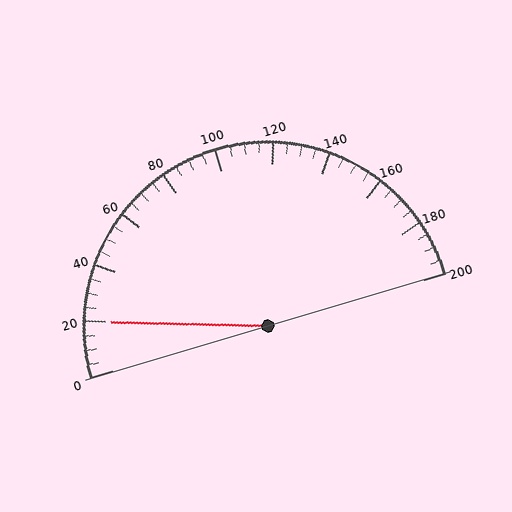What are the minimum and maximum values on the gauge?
The gauge ranges from 0 to 200.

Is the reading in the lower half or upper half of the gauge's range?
The reading is in the lower half of the range (0 to 200).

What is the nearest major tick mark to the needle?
The nearest major tick mark is 20.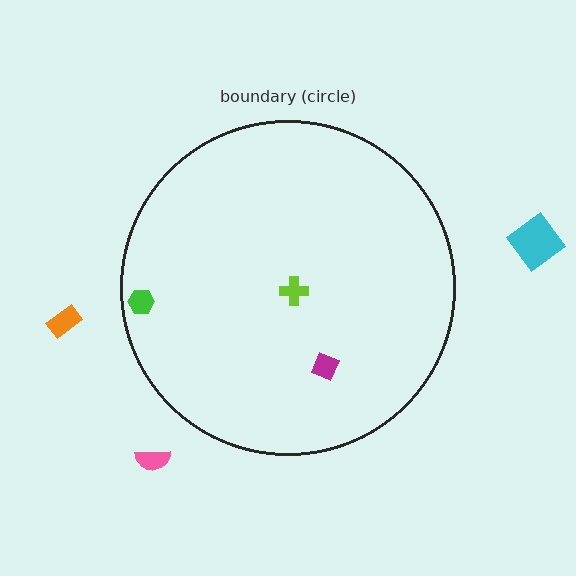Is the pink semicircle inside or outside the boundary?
Outside.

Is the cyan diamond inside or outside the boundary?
Outside.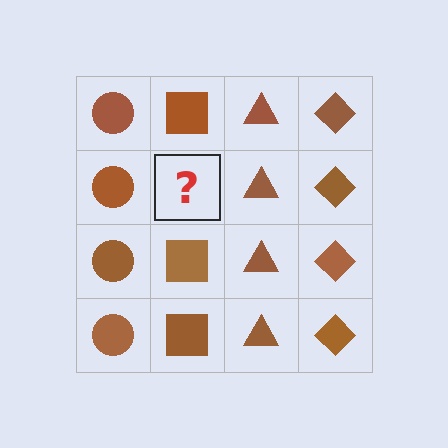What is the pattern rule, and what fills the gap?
The rule is that each column has a consistent shape. The gap should be filled with a brown square.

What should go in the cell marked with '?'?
The missing cell should contain a brown square.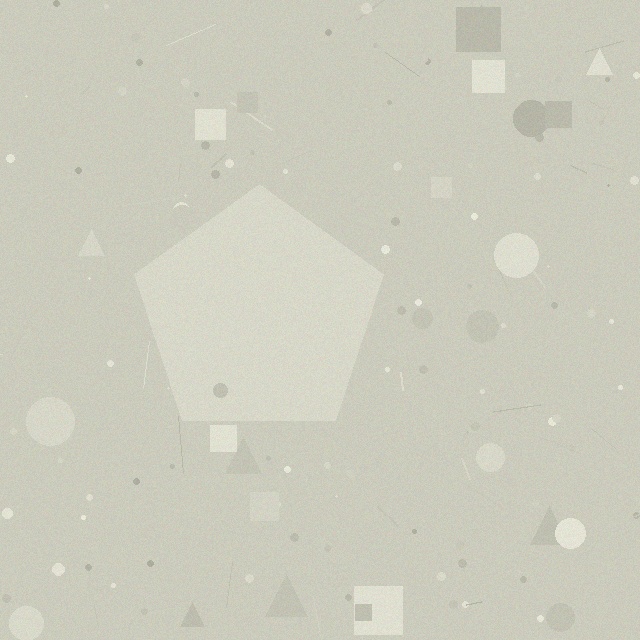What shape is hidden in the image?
A pentagon is hidden in the image.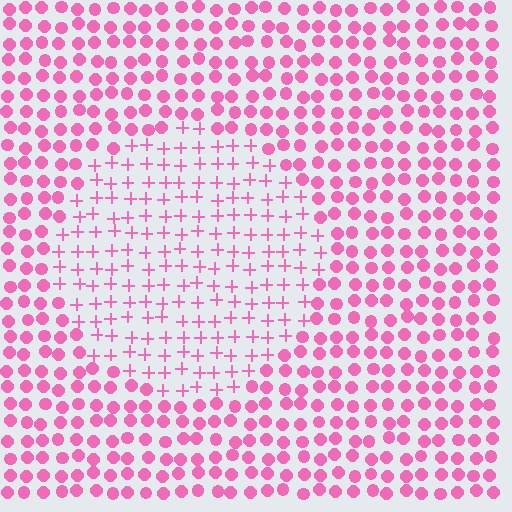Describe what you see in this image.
The image is filled with small pink elements arranged in a uniform grid. A circle-shaped region contains plus signs, while the surrounding area contains circles. The boundary is defined purely by the change in element shape.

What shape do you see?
I see a circle.